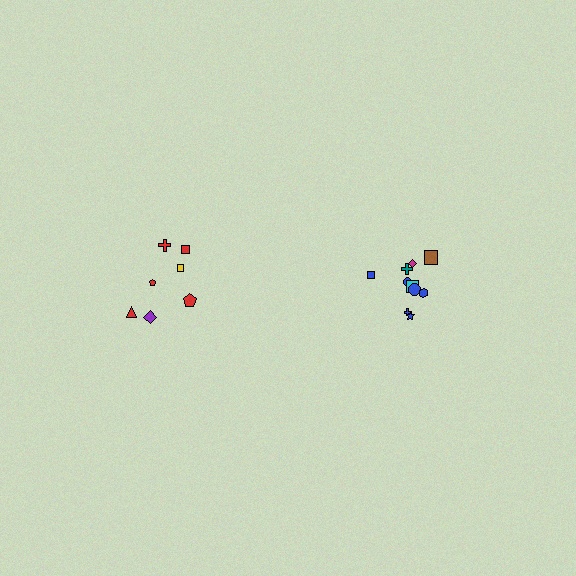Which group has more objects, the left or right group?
The right group.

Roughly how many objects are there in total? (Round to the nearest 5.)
Roughly 20 objects in total.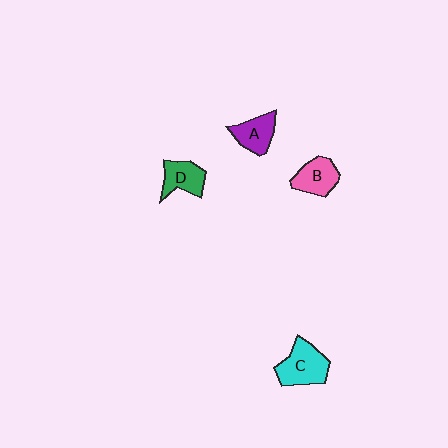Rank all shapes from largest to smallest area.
From largest to smallest: C (cyan), B (pink), A (purple), D (green).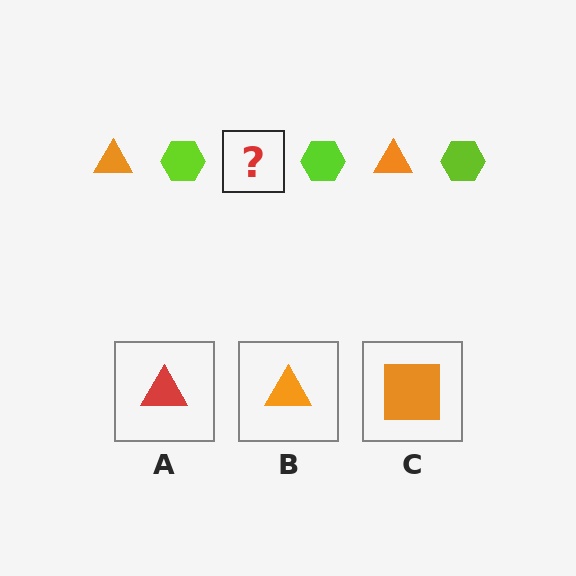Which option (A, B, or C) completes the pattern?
B.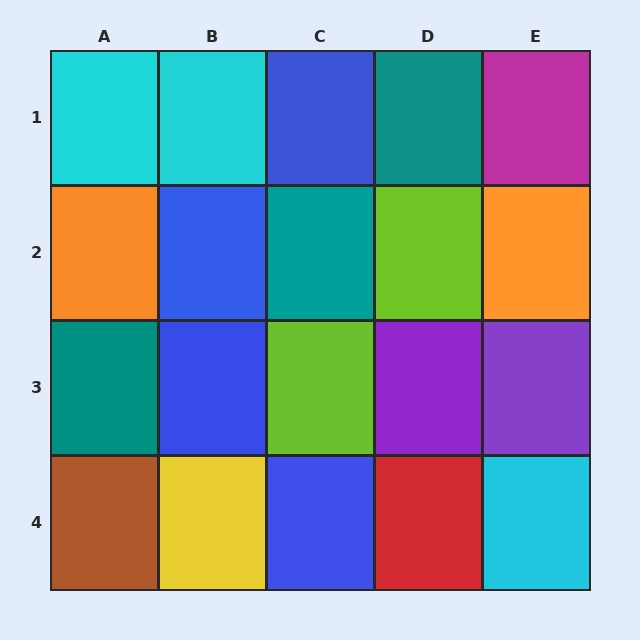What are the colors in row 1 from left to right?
Cyan, cyan, blue, teal, magenta.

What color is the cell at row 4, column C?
Blue.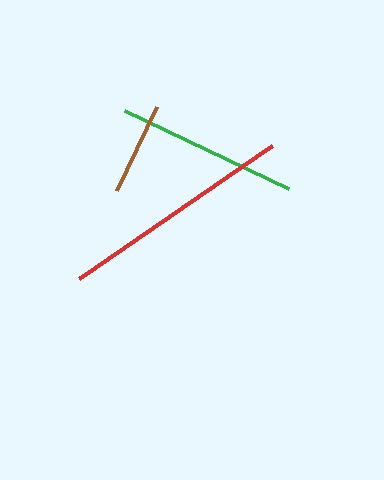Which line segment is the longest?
The red line is the longest at approximately 234 pixels.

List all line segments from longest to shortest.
From longest to shortest: red, green, brown.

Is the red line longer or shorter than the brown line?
The red line is longer than the brown line.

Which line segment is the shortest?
The brown line is the shortest at approximately 93 pixels.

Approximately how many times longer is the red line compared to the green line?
The red line is approximately 1.3 times the length of the green line.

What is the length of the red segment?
The red segment is approximately 234 pixels long.